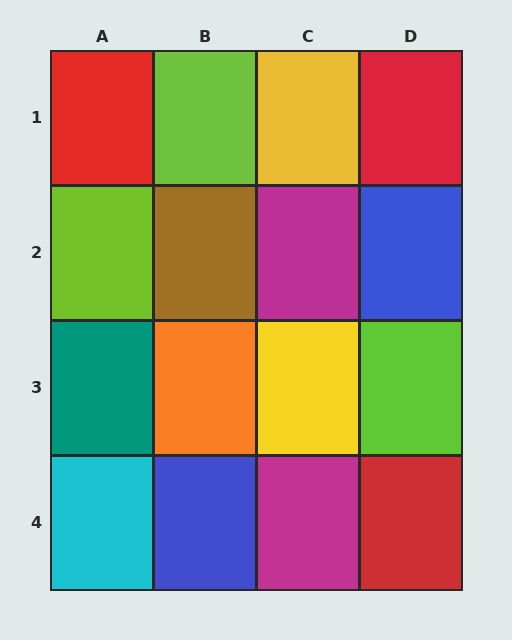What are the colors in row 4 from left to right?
Cyan, blue, magenta, red.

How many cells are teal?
1 cell is teal.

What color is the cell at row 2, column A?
Lime.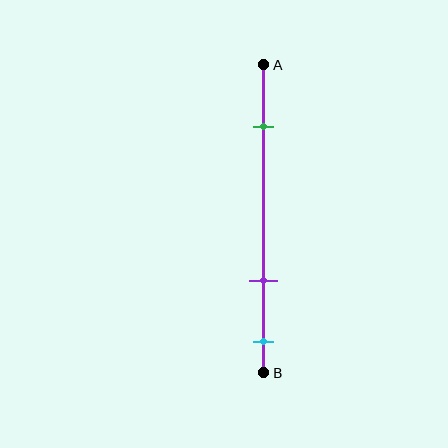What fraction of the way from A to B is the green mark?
The green mark is approximately 20% (0.2) of the way from A to B.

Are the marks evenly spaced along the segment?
No, the marks are not evenly spaced.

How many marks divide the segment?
There are 3 marks dividing the segment.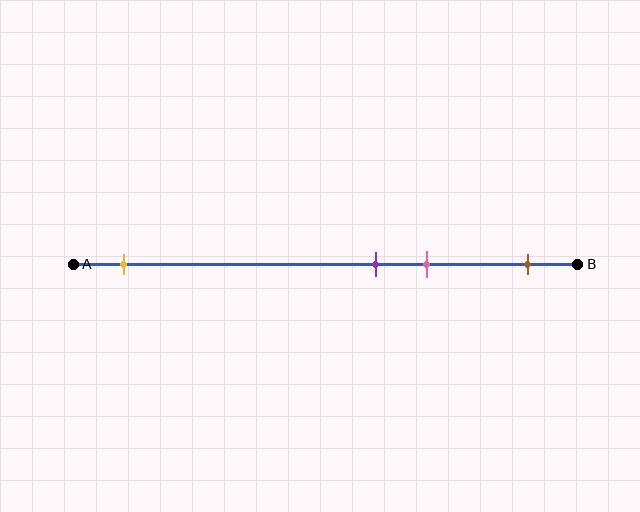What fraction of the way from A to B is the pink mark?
The pink mark is approximately 70% (0.7) of the way from A to B.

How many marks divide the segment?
There are 4 marks dividing the segment.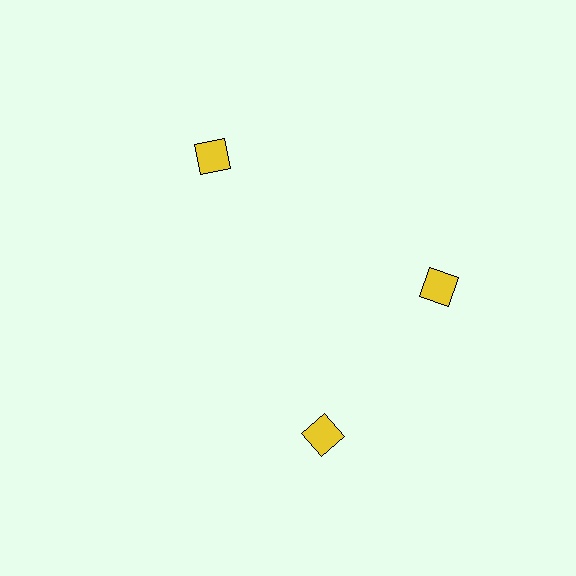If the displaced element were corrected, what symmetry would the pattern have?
It would have 3-fold rotational symmetry — the pattern would map onto itself every 120 degrees.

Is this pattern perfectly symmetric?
No. The 3 yellow diamonds are arranged in a ring, but one element near the 7 o'clock position is rotated out of alignment along the ring, breaking the 3-fold rotational symmetry.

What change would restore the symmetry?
The symmetry would be restored by rotating it back into even spacing with its neighbors so that all 3 diamonds sit at equal angles and equal distance from the center.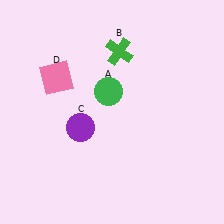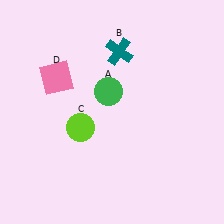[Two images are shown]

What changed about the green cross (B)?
In Image 1, B is green. In Image 2, it changed to teal.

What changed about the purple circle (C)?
In Image 1, C is purple. In Image 2, it changed to lime.